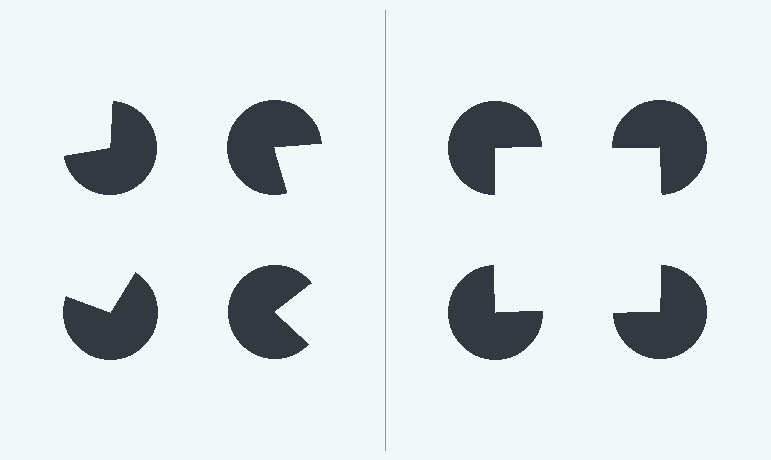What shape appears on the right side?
An illusory square.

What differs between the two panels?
The pac-man discs are positioned identically on both sides; only the wedge orientations differ. On the right they align to a square; on the left they are misaligned.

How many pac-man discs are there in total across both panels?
8 — 4 on each side.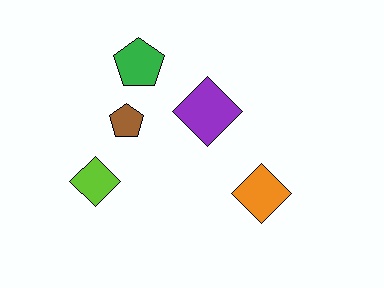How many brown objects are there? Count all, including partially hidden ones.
There is 1 brown object.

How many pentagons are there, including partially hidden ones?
There are 2 pentagons.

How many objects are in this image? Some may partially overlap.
There are 5 objects.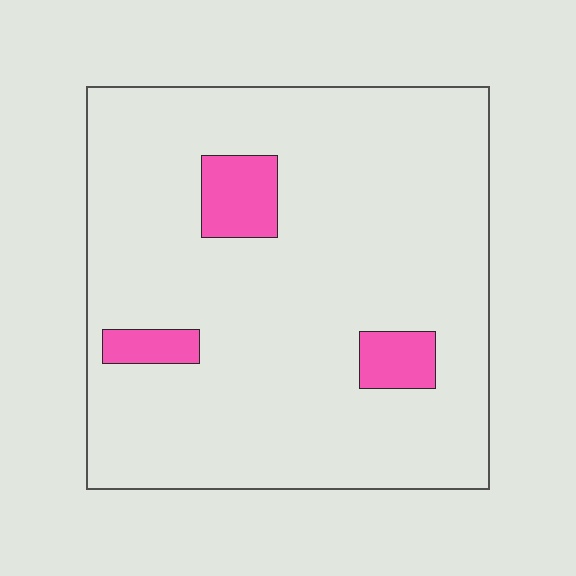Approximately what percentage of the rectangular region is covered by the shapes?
Approximately 10%.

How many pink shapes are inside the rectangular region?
3.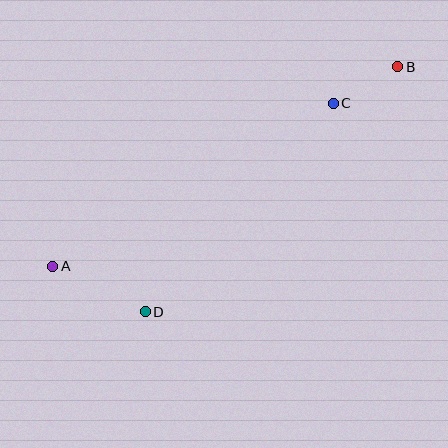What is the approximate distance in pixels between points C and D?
The distance between C and D is approximately 281 pixels.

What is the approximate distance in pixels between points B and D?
The distance between B and D is approximately 352 pixels.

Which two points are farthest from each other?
Points A and B are farthest from each other.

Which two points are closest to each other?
Points B and C are closest to each other.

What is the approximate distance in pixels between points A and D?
The distance between A and D is approximately 103 pixels.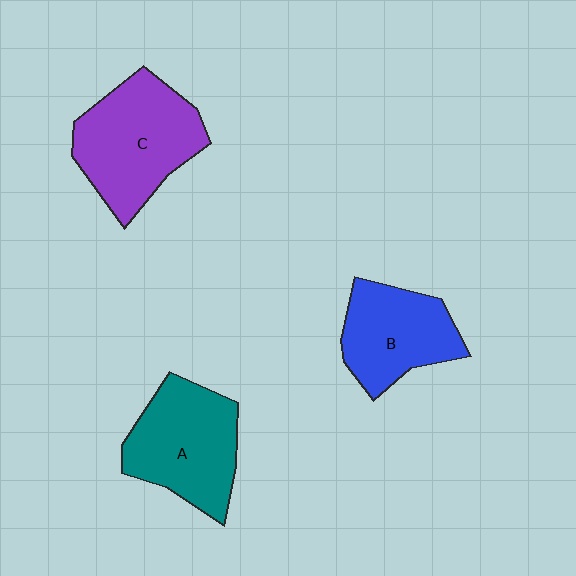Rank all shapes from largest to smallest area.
From largest to smallest: C (purple), A (teal), B (blue).